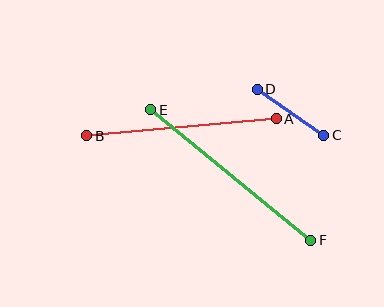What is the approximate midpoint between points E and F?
The midpoint is at approximately (231, 175) pixels.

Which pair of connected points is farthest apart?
Points E and F are farthest apart.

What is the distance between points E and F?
The distance is approximately 206 pixels.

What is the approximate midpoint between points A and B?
The midpoint is at approximately (182, 127) pixels.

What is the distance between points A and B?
The distance is approximately 190 pixels.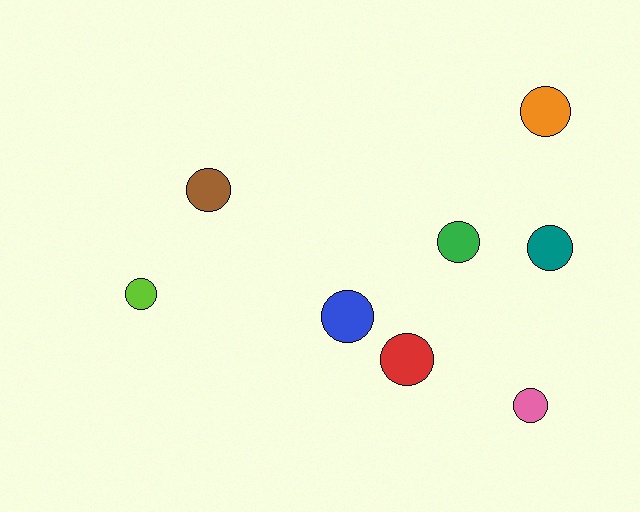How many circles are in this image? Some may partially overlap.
There are 8 circles.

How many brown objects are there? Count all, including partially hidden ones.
There is 1 brown object.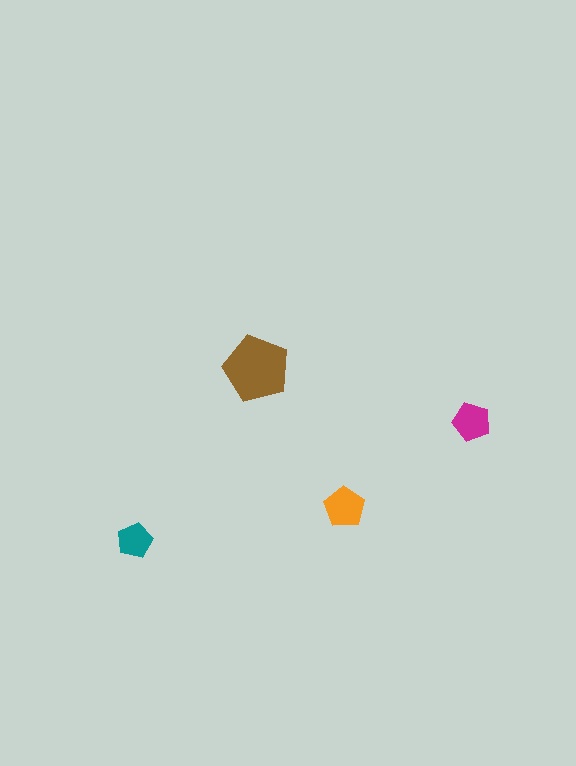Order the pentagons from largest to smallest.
the brown one, the orange one, the magenta one, the teal one.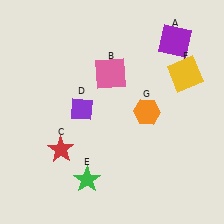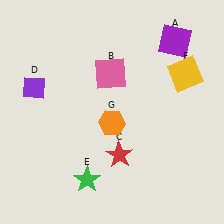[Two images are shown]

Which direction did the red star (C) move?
The red star (C) moved right.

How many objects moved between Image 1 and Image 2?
3 objects moved between the two images.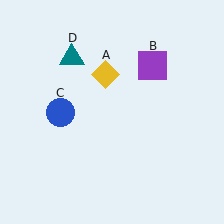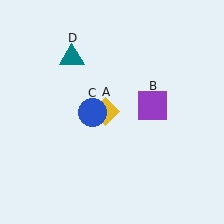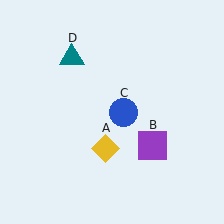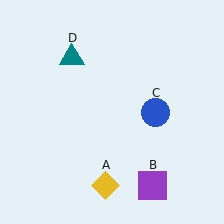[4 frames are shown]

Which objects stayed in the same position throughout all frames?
Teal triangle (object D) remained stationary.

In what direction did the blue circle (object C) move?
The blue circle (object C) moved right.